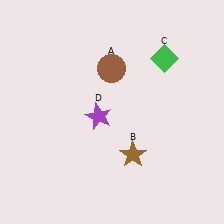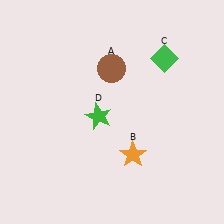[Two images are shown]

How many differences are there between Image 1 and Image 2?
There are 2 differences between the two images.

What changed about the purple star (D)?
In Image 1, D is purple. In Image 2, it changed to green.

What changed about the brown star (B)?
In Image 1, B is brown. In Image 2, it changed to orange.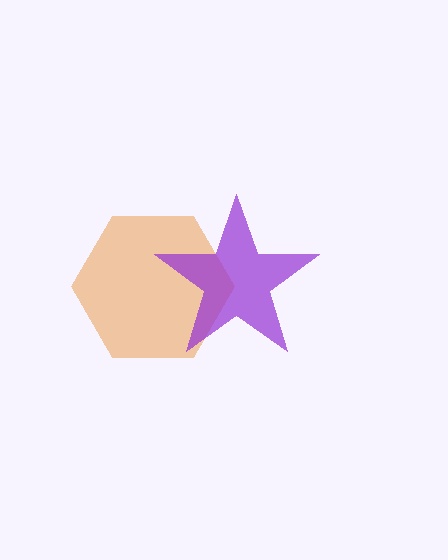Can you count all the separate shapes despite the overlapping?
Yes, there are 2 separate shapes.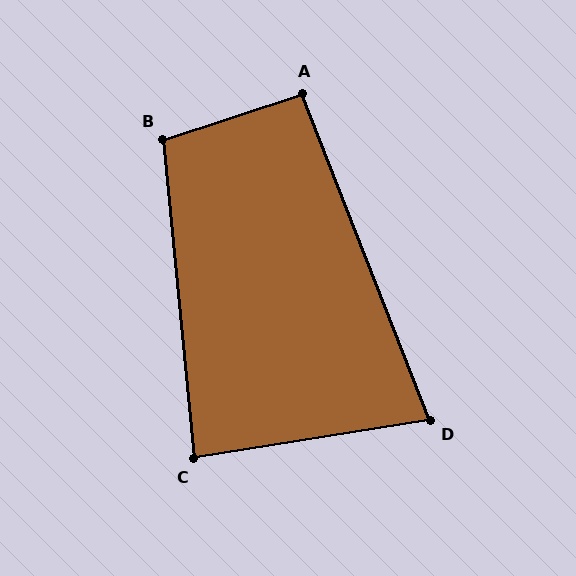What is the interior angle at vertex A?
Approximately 94 degrees (approximately right).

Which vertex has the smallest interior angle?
D, at approximately 78 degrees.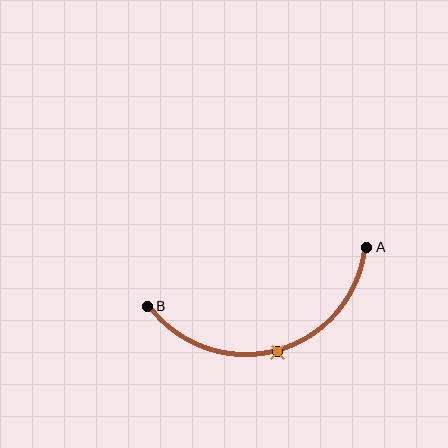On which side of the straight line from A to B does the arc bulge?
The arc bulges below the straight line connecting A and B.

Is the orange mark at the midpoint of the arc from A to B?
Yes. The orange mark lies on the arc at equal arc-length from both A and B — it is the arc midpoint.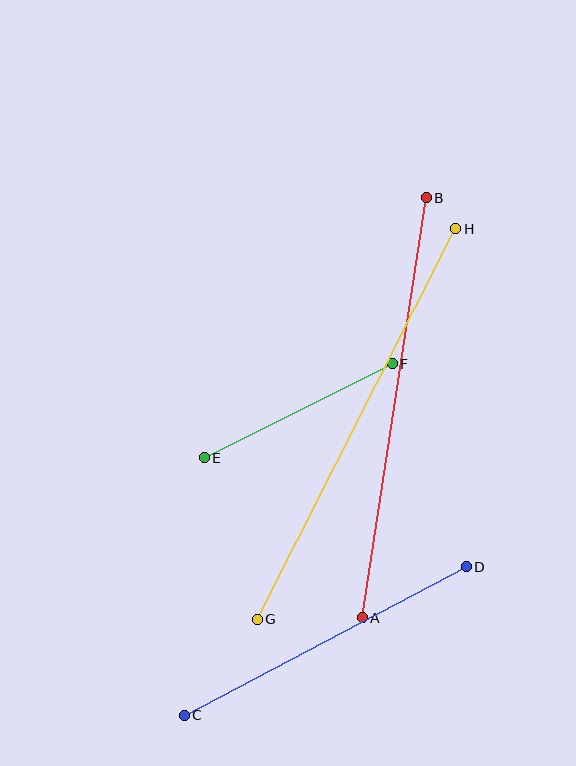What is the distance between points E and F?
The distance is approximately 210 pixels.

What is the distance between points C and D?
The distance is approximately 319 pixels.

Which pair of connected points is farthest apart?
Points G and H are farthest apart.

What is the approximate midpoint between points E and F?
The midpoint is at approximately (298, 411) pixels.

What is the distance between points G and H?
The distance is approximately 438 pixels.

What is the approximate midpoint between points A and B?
The midpoint is at approximately (394, 408) pixels.